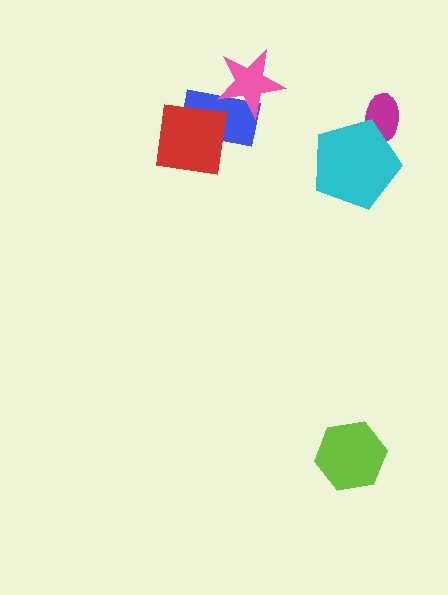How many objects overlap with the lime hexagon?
0 objects overlap with the lime hexagon.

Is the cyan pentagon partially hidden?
No, no other shape covers it.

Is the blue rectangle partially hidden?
Yes, it is partially covered by another shape.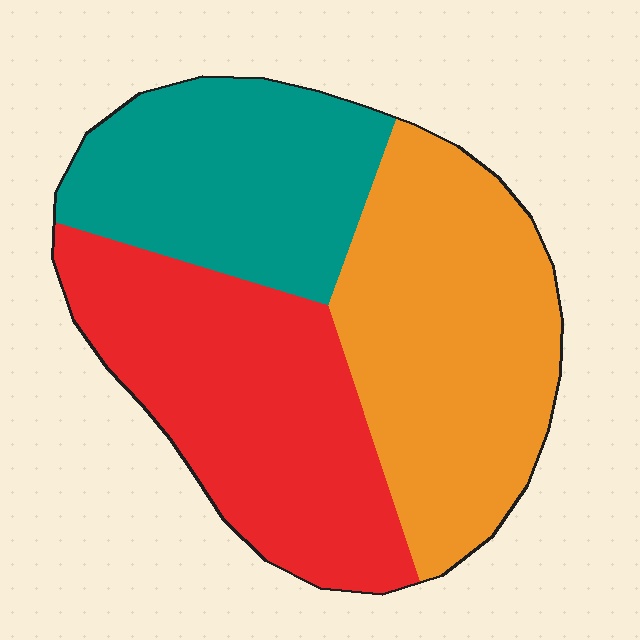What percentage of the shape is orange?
Orange covers roughly 35% of the shape.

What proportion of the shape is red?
Red takes up about three eighths (3/8) of the shape.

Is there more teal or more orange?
Orange.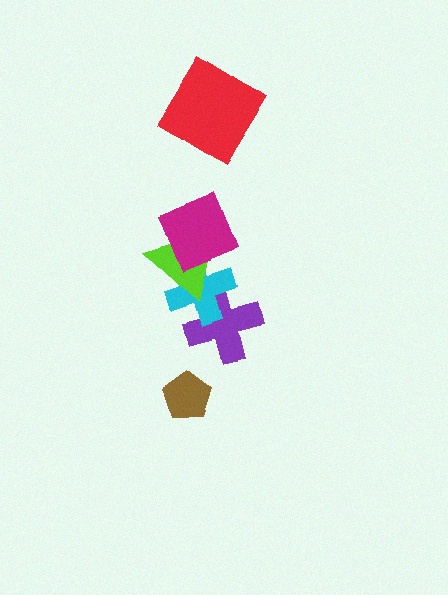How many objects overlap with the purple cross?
2 objects overlap with the purple cross.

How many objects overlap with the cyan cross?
3 objects overlap with the cyan cross.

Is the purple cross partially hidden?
Yes, it is partially covered by another shape.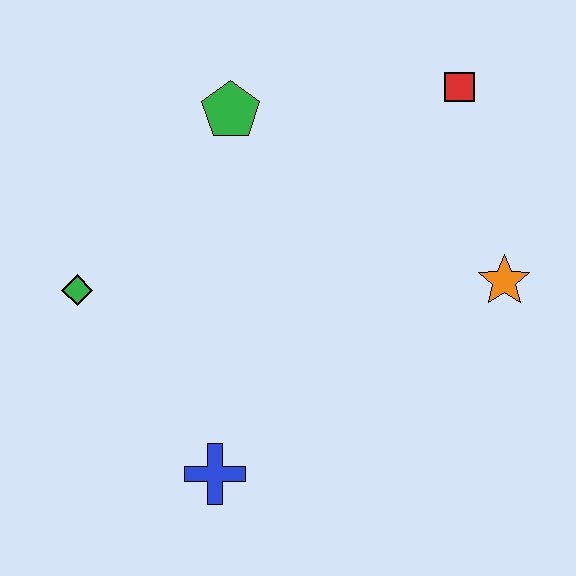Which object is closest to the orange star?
The red square is closest to the orange star.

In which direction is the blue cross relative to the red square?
The blue cross is below the red square.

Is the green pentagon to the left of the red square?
Yes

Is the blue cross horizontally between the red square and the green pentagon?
No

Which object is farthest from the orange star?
The green diamond is farthest from the orange star.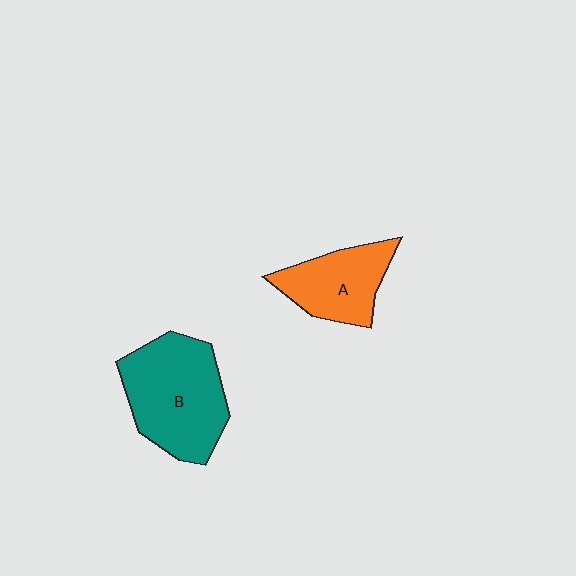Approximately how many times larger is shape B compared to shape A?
Approximately 1.6 times.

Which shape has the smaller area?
Shape A (orange).